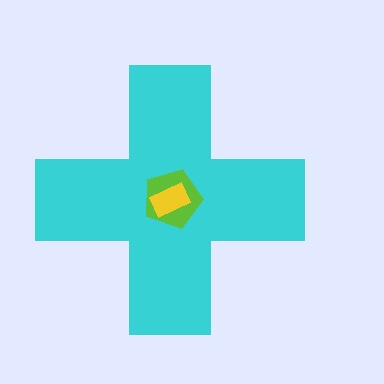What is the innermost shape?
The yellow rectangle.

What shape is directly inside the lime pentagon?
The yellow rectangle.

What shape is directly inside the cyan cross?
The lime pentagon.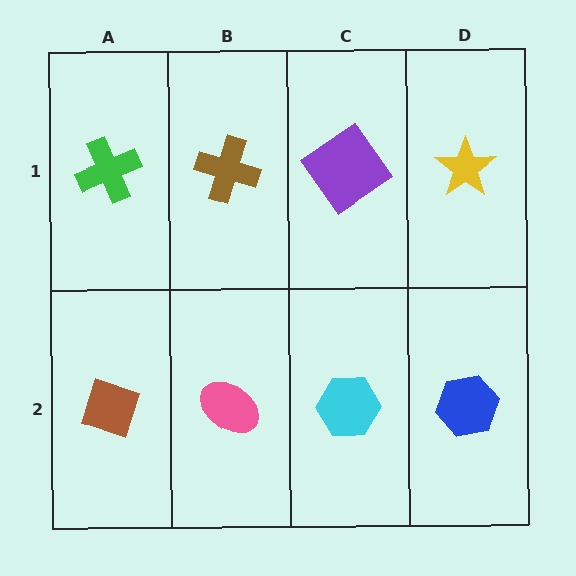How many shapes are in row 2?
4 shapes.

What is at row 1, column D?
A yellow star.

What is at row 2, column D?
A blue hexagon.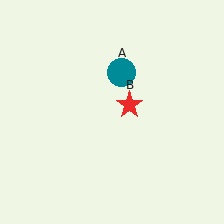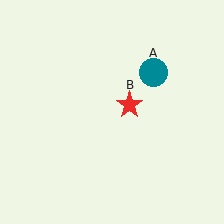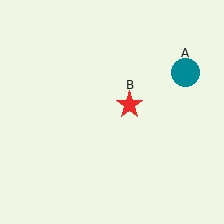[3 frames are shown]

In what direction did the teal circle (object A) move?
The teal circle (object A) moved right.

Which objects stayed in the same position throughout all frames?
Red star (object B) remained stationary.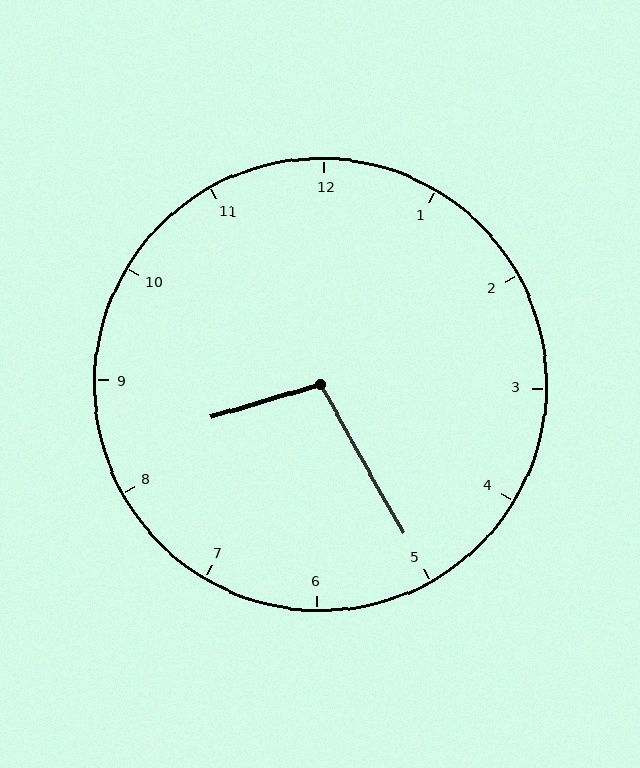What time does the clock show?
8:25.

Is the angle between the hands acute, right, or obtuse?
It is obtuse.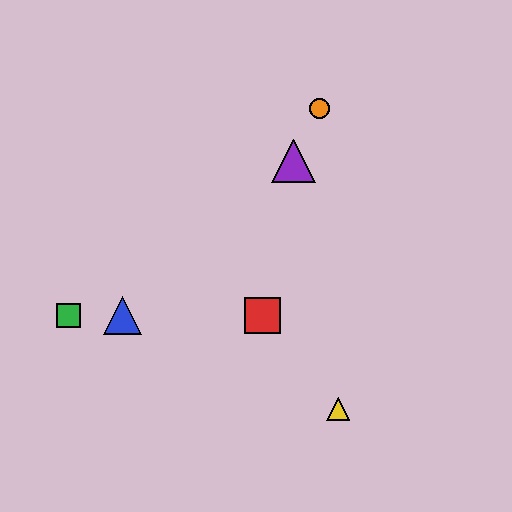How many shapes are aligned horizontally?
3 shapes (the red square, the blue triangle, the green square) are aligned horizontally.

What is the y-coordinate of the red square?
The red square is at y≈316.